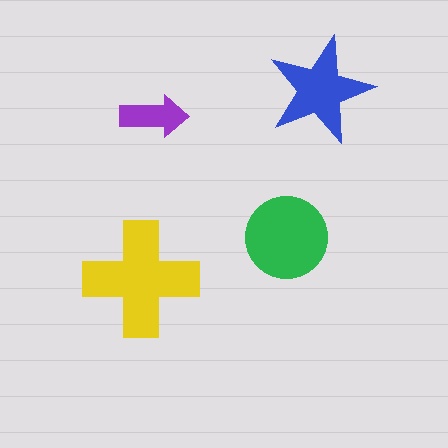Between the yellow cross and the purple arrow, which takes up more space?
The yellow cross.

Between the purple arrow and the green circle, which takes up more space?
The green circle.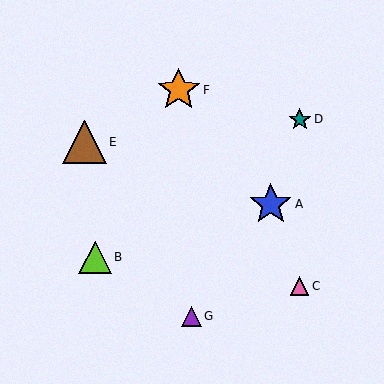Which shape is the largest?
The orange star (labeled F) is the largest.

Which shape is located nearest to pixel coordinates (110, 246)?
The lime triangle (labeled B) at (95, 257) is nearest to that location.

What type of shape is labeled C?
Shape C is a pink triangle.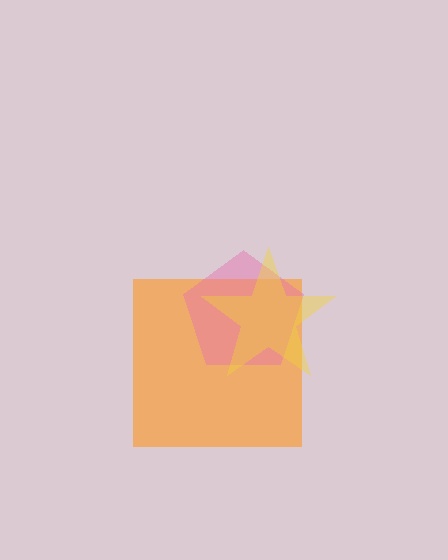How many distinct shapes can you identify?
There are 3 distinct shapes: an orange square, a pink pentagon, a yellow star.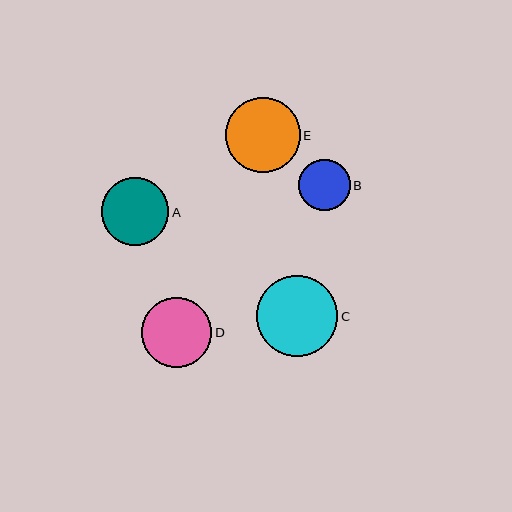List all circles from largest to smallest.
From largest to smallest: C, E, D, A, B.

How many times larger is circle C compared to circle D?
Circle C is approximately 1.1 times the size of circle D.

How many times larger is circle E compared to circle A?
Circle E is approximately 1.1 times the size of circle A.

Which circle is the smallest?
Circle B is the smallest with a size of approximately 52 pixels.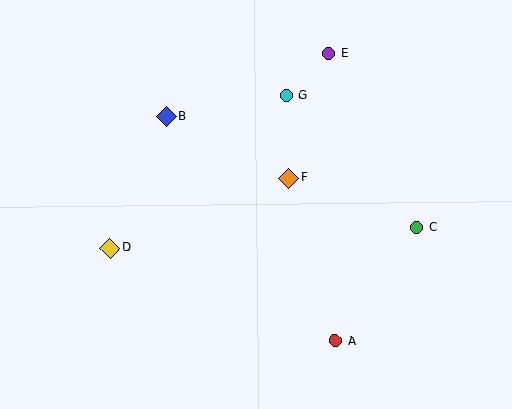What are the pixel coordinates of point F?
Point F is at (288, 178).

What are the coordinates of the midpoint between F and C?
The midpoint between F and C is at (353, 203).